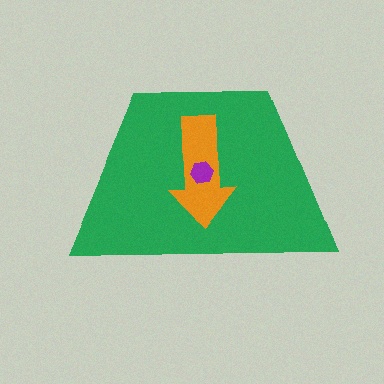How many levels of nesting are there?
3.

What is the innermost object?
The purple hexagon.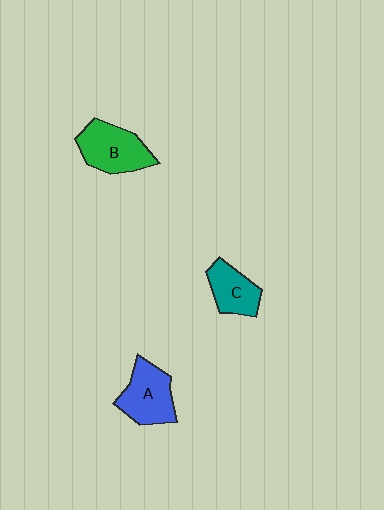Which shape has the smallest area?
Shape C (teal).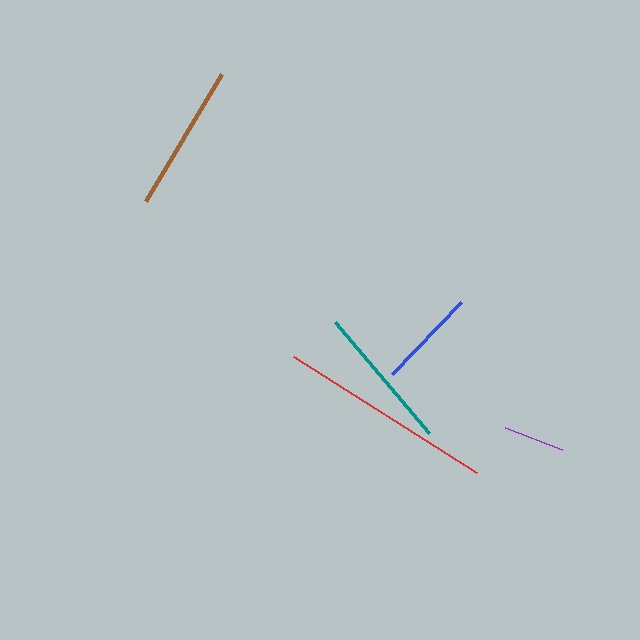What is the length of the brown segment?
The brown segment is approximately 148 pixels long.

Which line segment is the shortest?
The purple line is the shortest at approximately 62 pixels.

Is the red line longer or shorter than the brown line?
The red line is longer than the brown line.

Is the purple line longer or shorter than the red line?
The red line is longer than the purple line.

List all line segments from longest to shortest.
From longest to shortest: red, brown, teal, blue, purple.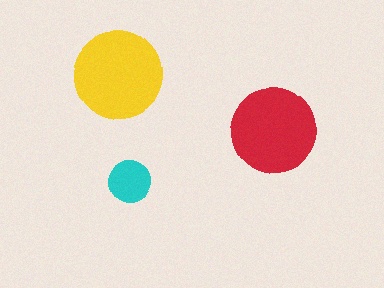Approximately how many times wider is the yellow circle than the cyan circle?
About 2 times wider.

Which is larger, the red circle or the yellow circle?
The yellow one.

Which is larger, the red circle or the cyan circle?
The red one.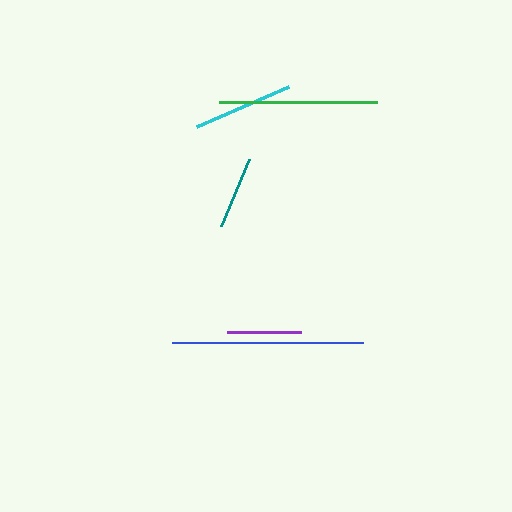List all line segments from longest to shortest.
From longest to shortest: blue, green, cyan, purple, teal.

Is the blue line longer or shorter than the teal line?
The blue line is longer than the teal line.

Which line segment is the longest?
The blue line is the longest at approximately 192 pixels.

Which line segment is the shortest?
The teal line is the shortest at approximately 73 pixels.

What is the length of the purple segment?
The purple segment is approximately 74 pixels long.